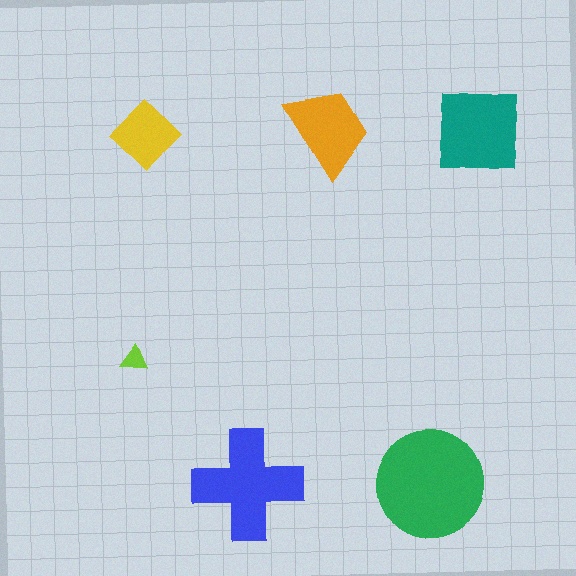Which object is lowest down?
The green circle is bottommost.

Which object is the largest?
The green circle.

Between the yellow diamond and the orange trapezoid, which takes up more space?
The orange trapezoid.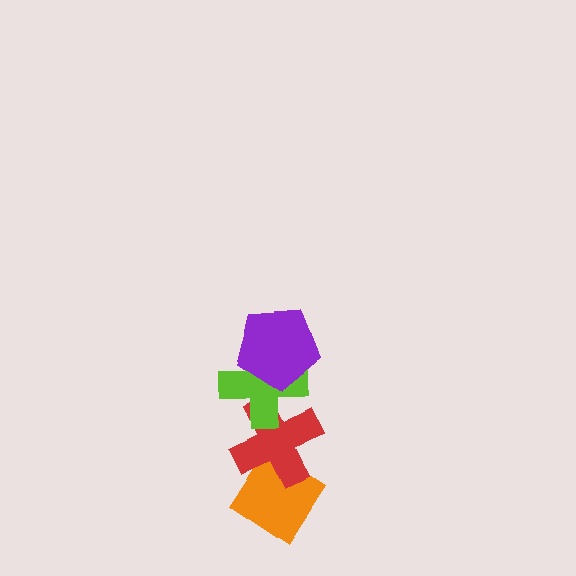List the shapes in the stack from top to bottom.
From top to bottom: the purple pentagon, the lime cross, the red cross, the orange diamond.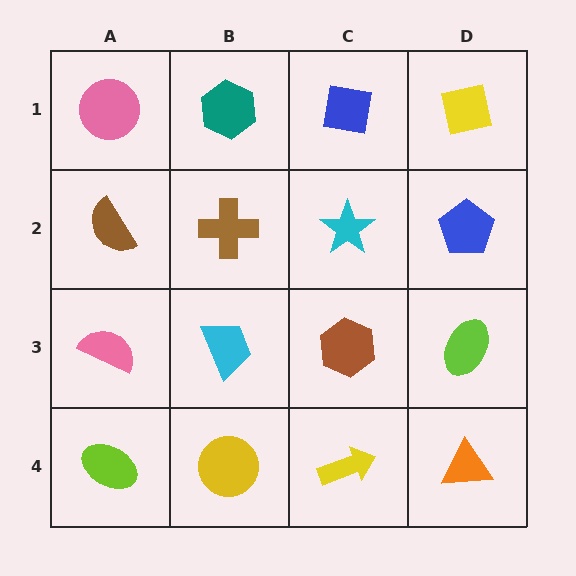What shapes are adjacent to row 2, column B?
A teal hexagon (row 1, column B), a cyan trapezoid (row 3, column B), a brown semicircle (row 2, column A), a cyan star (row 2, column C).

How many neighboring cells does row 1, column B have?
3.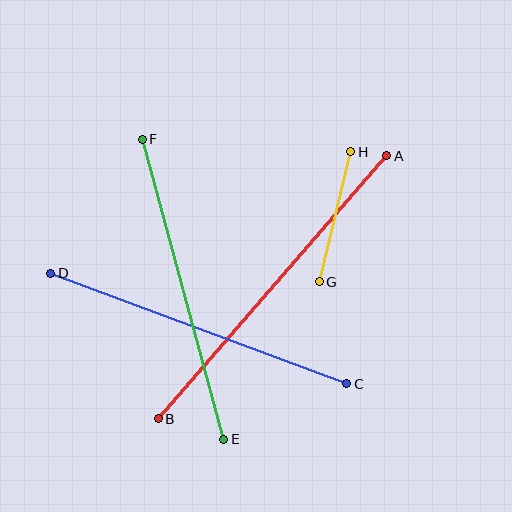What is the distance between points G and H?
The distance is approximately 134 pixels.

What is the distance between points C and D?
The distance is approximately 316 pixels.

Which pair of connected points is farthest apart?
Points A and B are farthest apart.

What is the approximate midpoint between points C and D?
The midpoint is at approximately (199, 329) pixels.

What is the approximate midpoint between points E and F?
The midpoint is at approximately (183, 289) pixels.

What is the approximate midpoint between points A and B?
The midpoint is at approximately (272, 287) pixels.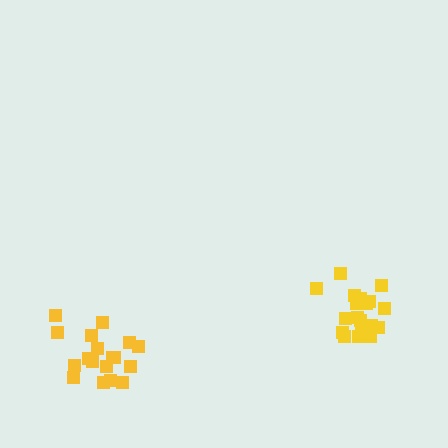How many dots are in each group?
Group 1: 18 dots, Group 2: 19 dots (37 total).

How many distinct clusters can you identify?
There are 2 distinct clusters.